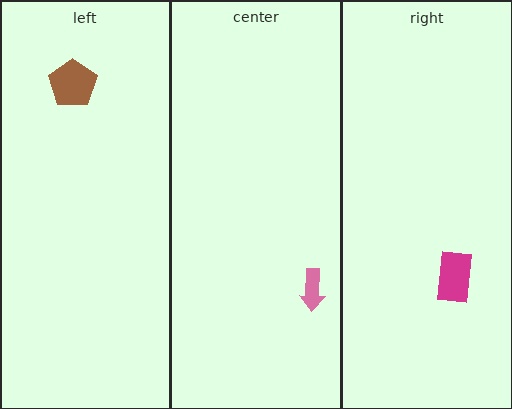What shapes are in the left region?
The brown pentagon.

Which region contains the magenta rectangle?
The right region.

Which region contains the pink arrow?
The center region.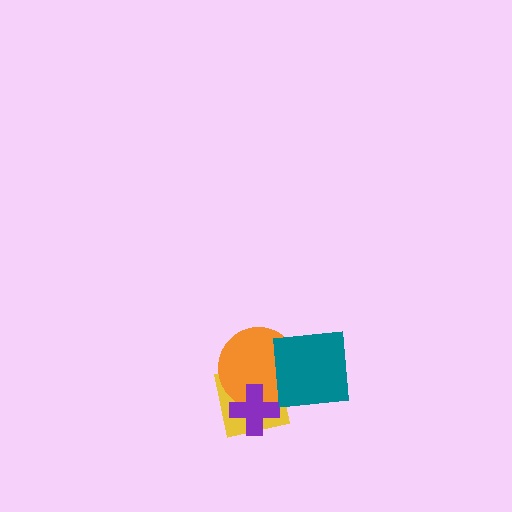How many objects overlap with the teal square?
2 objects overlap with the teal square.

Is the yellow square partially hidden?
Yes, it is partially covered by another shape.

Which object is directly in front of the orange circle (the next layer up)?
The purple cross is directly in front of the orange circle.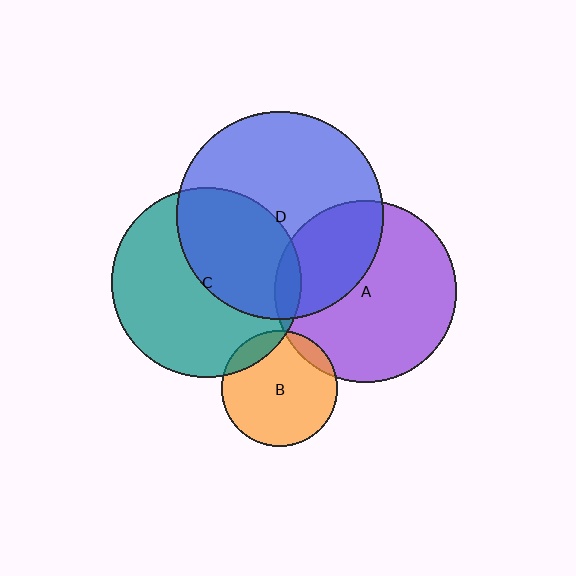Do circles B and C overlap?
Yes.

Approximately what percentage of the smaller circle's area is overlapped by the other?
Approximately 10%.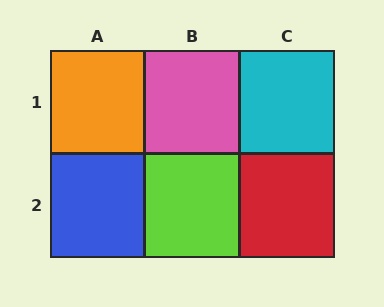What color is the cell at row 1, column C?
Cyan.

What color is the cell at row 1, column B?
Pink.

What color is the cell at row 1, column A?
Orange.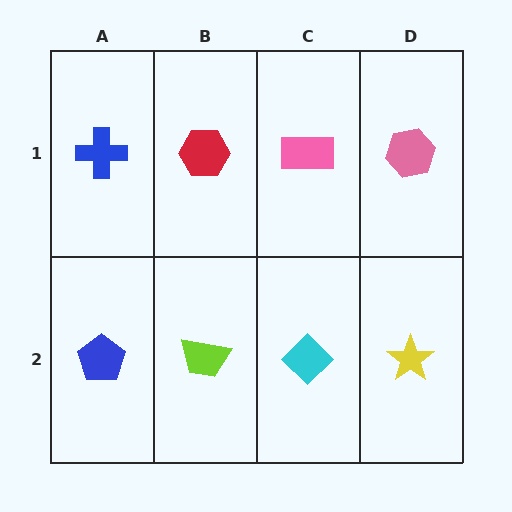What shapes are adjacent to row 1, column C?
A cyan diamond (row 2, column C), a red hexagon (row 1, column B), a pink hexagon (row 1, column D).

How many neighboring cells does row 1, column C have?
3.